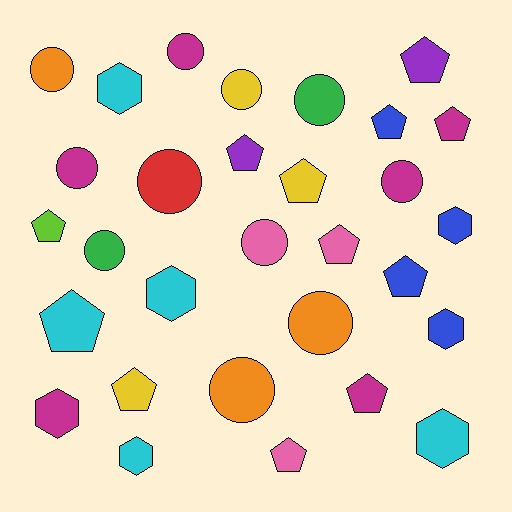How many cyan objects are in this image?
There are 5 cyan objects.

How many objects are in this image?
There are 30 objects.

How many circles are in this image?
There are 11 circles.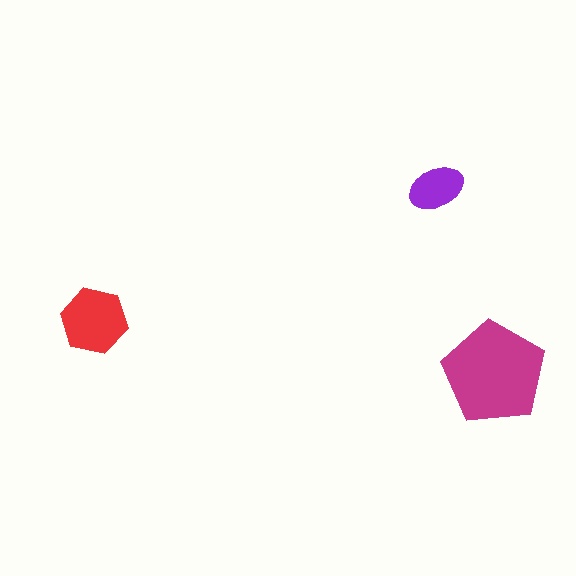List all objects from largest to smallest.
The magenta pentagon, the red hexagon, the purple ellipse.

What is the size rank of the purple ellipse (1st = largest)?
3rd.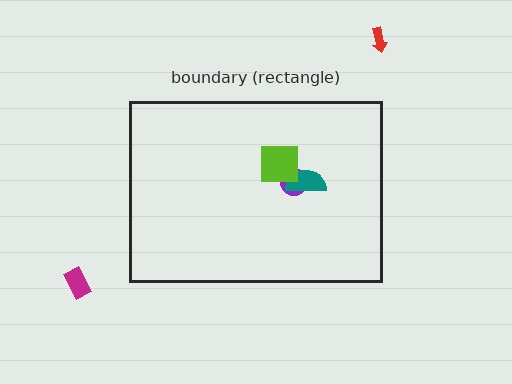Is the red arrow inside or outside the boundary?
Outside.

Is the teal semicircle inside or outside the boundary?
Inside.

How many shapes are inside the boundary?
3 inside, 2 outside.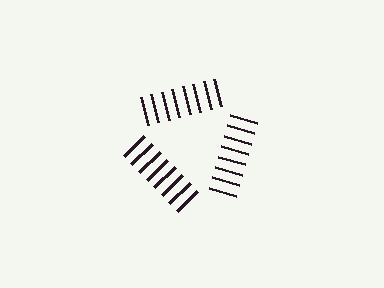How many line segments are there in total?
24 — 8 along each of the 3 edges.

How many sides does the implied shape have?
3 sides — the line-ends trace a triangle.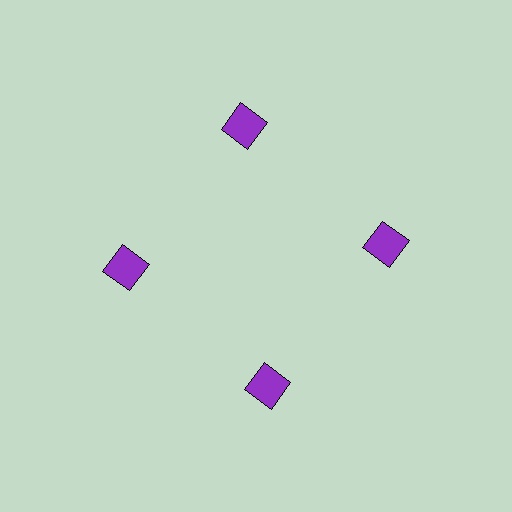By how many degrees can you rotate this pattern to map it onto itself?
The pattern maps onto itself every 90 degrees of rotation.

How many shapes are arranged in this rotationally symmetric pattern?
There are 4 shapes, arranged in 4 groups of 1.